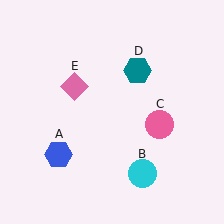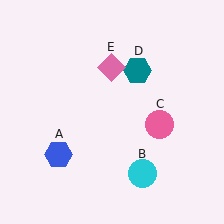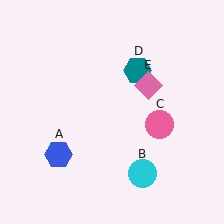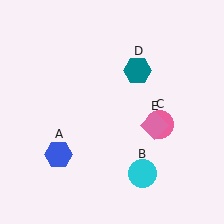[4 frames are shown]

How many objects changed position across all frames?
1 object changed position: pink diamond (object E).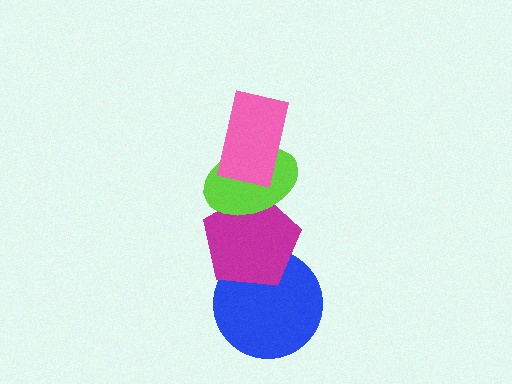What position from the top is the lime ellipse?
The lime ellipse is 2nd from the top.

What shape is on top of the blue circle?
The magenta pentagon is on top of the blue circle.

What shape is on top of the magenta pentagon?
The lime ellipse is on top of the magenta pentagon.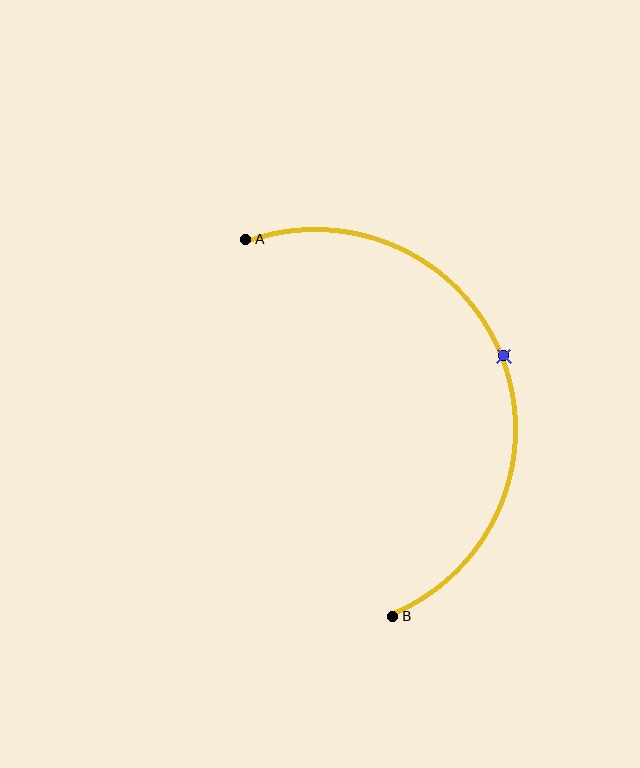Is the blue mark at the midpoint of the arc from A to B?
Yes. The blue mark lies on the arc at equal arc-length from both A and B — it is the arc midpoint.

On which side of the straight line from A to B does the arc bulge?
The arc bulges to the right of the straight line connecting A and B.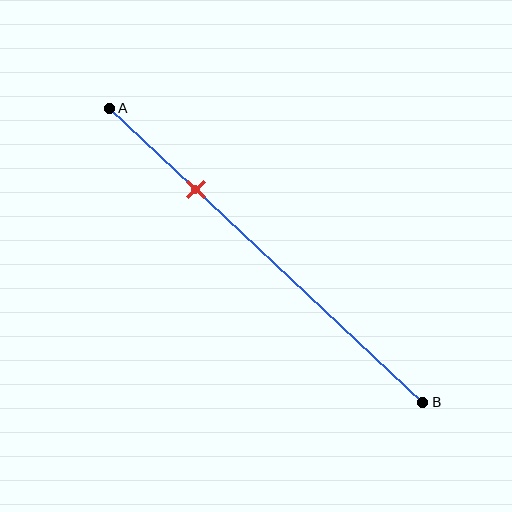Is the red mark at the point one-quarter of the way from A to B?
Yes, the mark is approximately at the one-quarter point.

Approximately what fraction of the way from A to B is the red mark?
The red mark is approximately 30% of the way from A to B.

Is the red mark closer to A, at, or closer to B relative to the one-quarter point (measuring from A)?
The red mark is approximately at the one-quarter point of segment AB.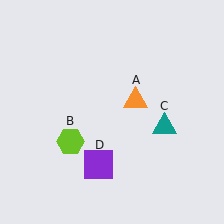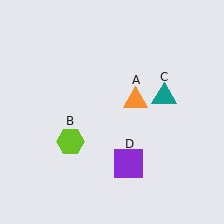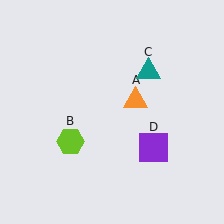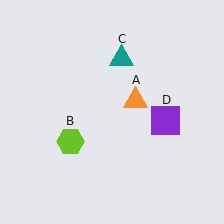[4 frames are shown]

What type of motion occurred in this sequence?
The teal triangle (object C), purple square (object D) rotated counterclockwise around the center of the scene.